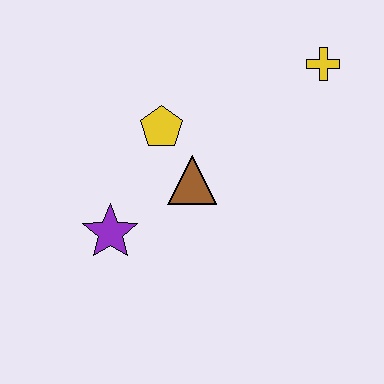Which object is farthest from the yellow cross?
The purple star is farthest from the yellow cross.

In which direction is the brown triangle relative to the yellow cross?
The brown triangle is to the left of the yellow cross.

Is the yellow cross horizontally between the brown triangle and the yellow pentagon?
No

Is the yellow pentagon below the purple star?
No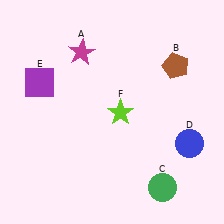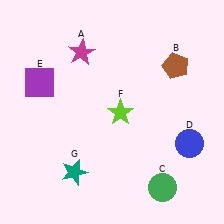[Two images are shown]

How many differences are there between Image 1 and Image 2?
There is 1 difference between the two images.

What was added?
A teal star (G) was added in Image 2.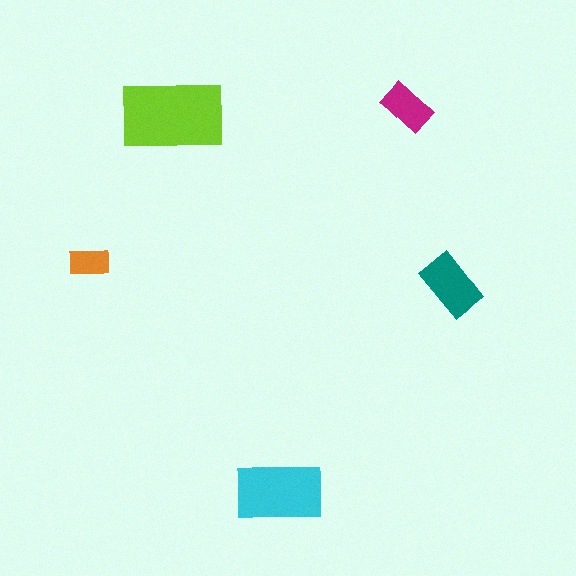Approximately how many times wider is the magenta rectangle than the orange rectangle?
About 1.5 times wider.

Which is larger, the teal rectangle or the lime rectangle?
The lime one.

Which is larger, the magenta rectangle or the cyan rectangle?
The cyan one.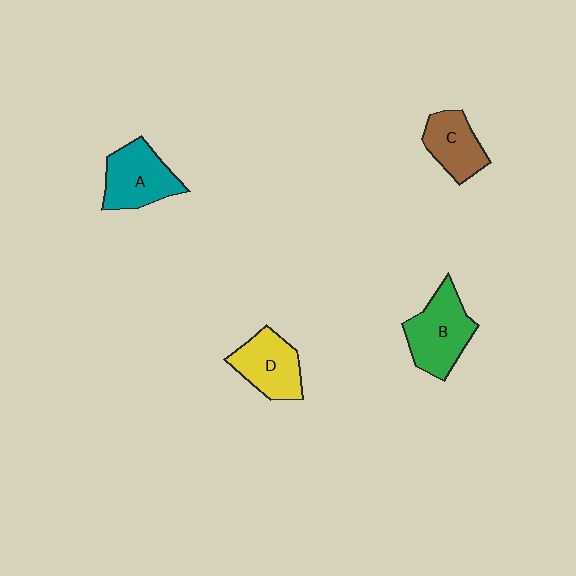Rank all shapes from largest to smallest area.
From largest to smallest: B (green), A (teal), D (yellow), C (brown).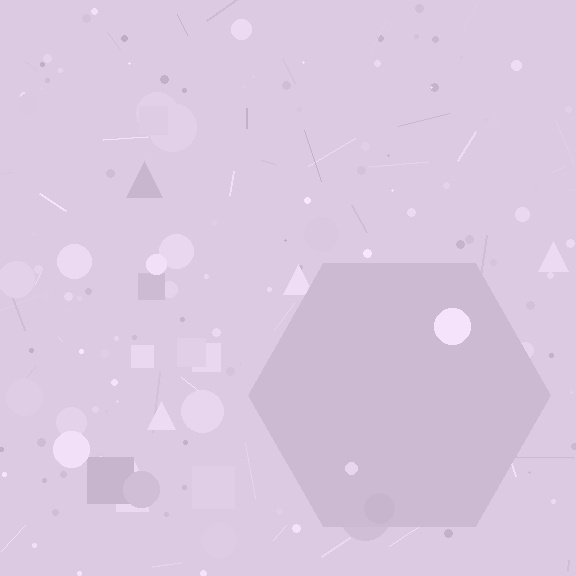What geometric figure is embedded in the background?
A hexagon is embedded in the background.